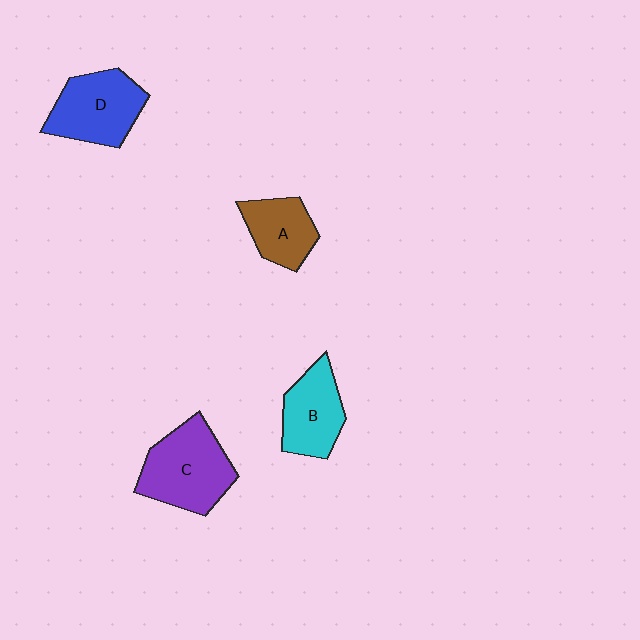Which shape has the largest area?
Shape C (purple).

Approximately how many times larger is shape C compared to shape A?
Approximately 1.6 times.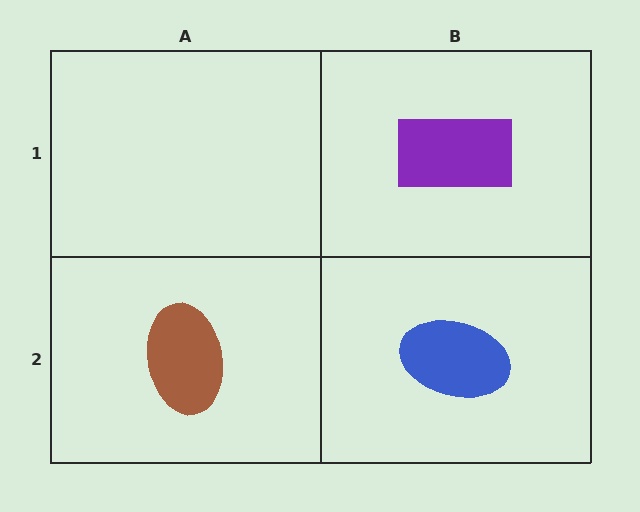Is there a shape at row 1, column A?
No, that cell is empty.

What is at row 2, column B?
A blue ellipse.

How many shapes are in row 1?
1 shape.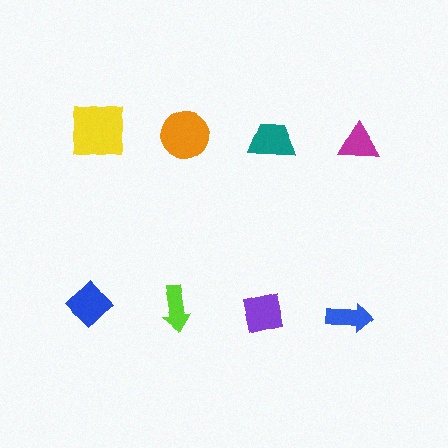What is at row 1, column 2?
An orange circle.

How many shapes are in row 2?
4 shapes.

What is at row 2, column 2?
A lime arrow.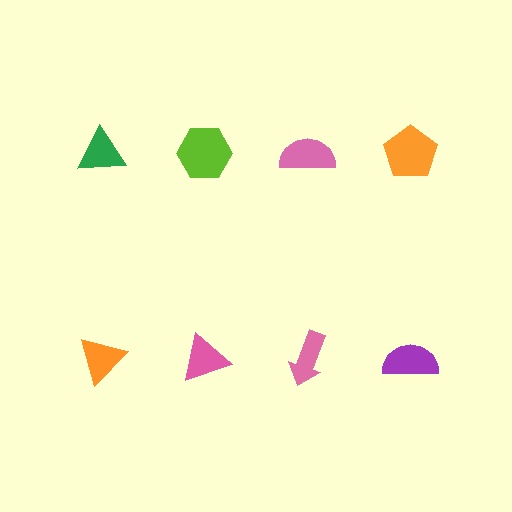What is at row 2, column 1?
An orange triangle.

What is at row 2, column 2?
A pink triangle.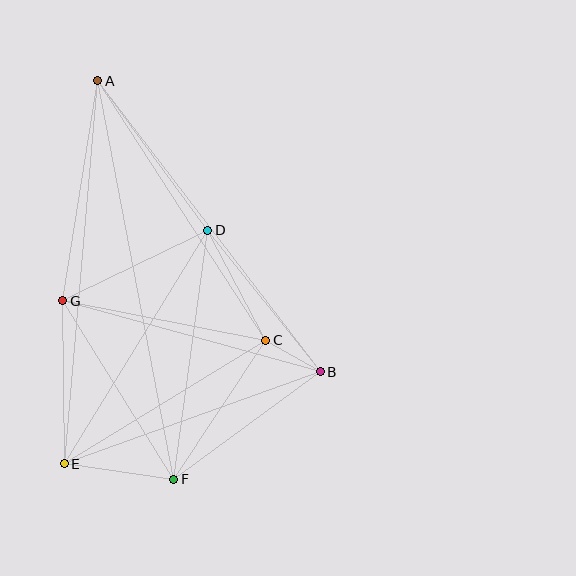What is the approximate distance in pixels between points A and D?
The distance between A and D is approximately 186 pixels.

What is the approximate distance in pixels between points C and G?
The distance between C and G is approximately 207 pixels.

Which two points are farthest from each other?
Points A and F are farthest from each other.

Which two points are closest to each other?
Points B and C are closest to each other.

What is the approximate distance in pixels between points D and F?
The distance between D and F is approximately 251 pixels.